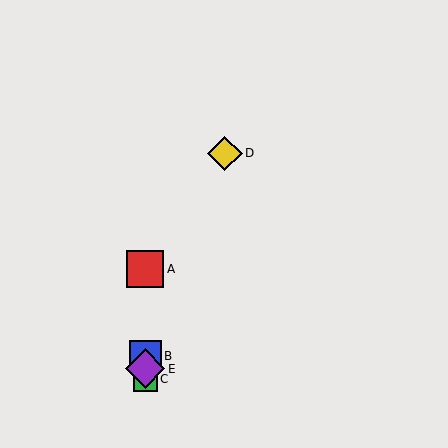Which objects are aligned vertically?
Objects A, B, C, E are aligned vertically.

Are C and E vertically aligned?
Yes, both are at x≈145.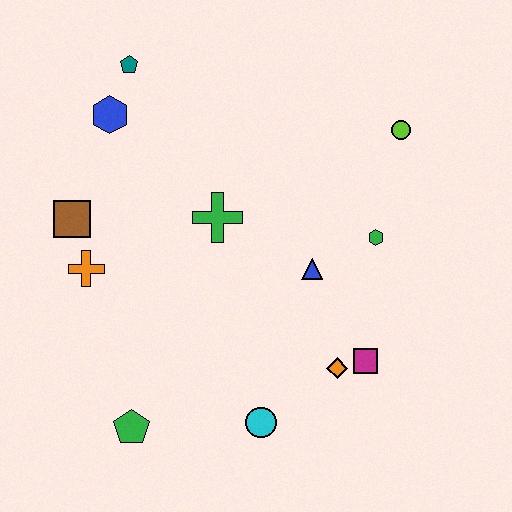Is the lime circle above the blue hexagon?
No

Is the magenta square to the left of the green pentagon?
No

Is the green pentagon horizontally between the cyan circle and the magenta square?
No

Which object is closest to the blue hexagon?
The teal pentagon is closest to the blue hexagon.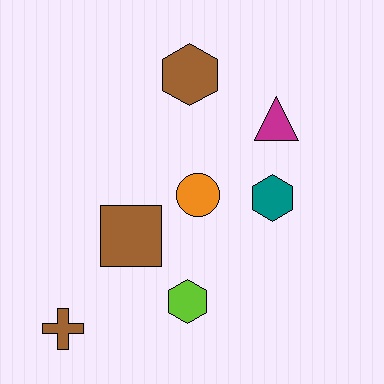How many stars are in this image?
There are no stars.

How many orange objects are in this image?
There is 1 orange object.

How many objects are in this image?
There are 7 objects.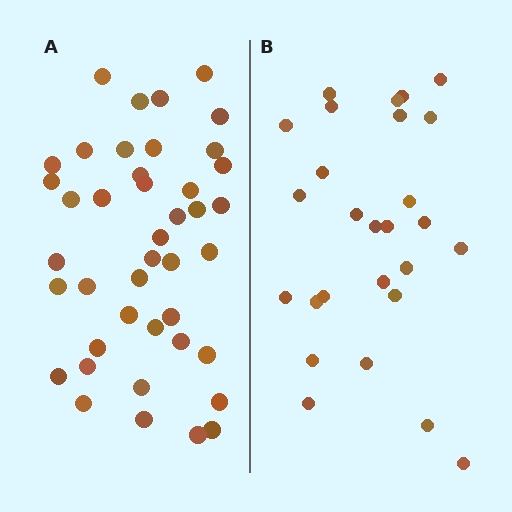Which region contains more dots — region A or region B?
Region A (the left region) has more dots.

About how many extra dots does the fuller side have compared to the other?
Region A has approximately 15 more dots than region B.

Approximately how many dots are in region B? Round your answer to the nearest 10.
About 30 dots. (The exact count is 27, which rounds to 30.)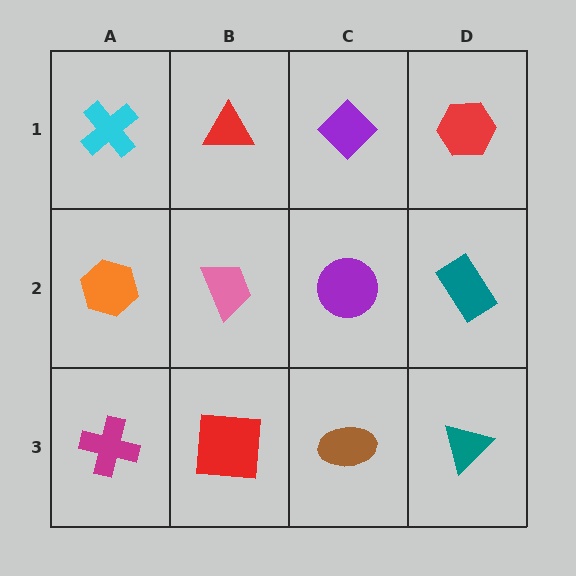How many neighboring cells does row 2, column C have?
4.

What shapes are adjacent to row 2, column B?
A red triangle (row 1, column B), a red square (row 3, column B), an orange hexagon (row 2, column A), a purple circle (row 2, column C).